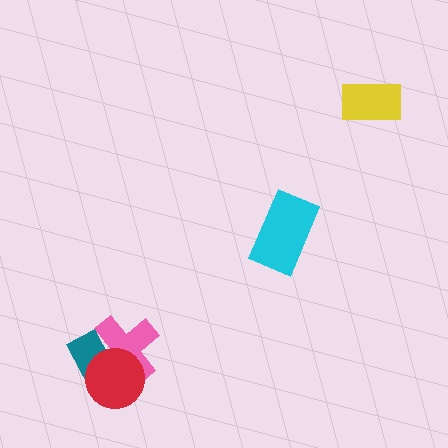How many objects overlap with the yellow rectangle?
0 objects overlap with the yellow rectangle.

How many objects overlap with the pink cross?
2 objects overlap with the pink cross.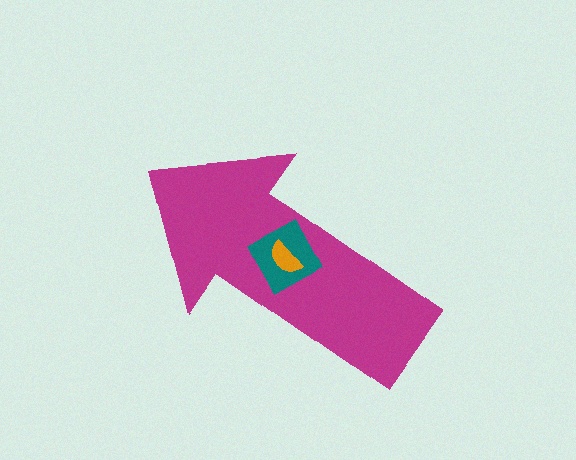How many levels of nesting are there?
3.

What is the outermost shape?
The magenta arrow.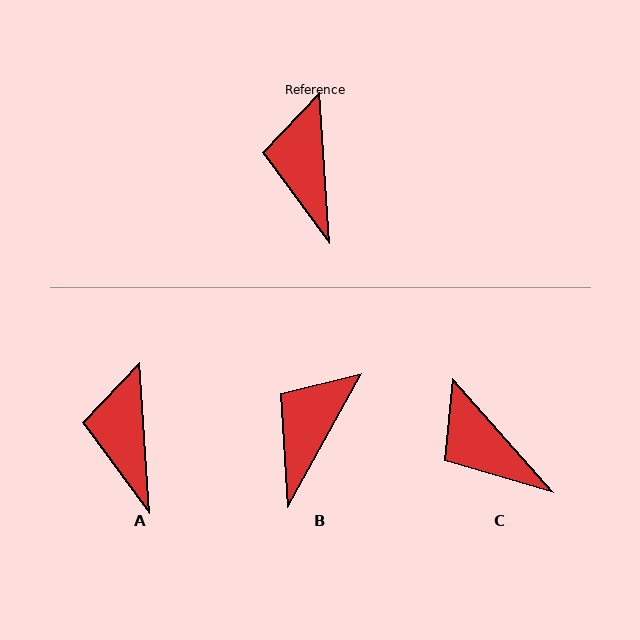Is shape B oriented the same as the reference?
No, it is off by about 33 degrees.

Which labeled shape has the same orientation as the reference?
A.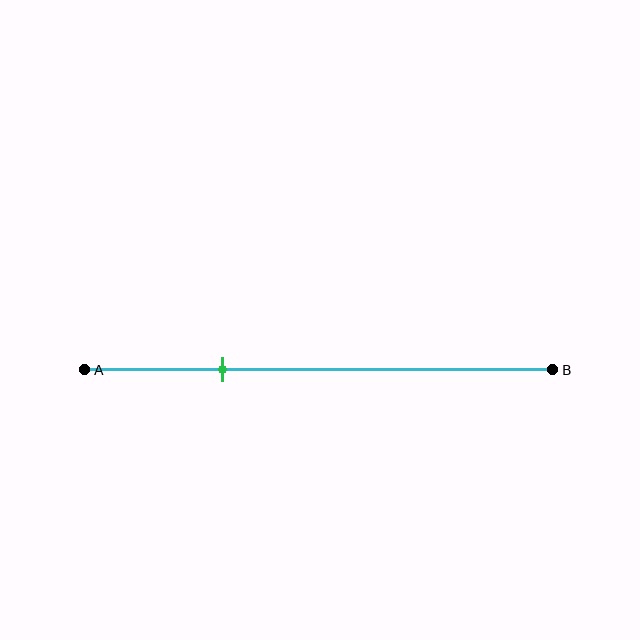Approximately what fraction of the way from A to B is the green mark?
The green mark is approximately 30% of the way from A to B.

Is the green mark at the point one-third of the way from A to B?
No, the mark is at about 30% from A, not at the 33% one-third point.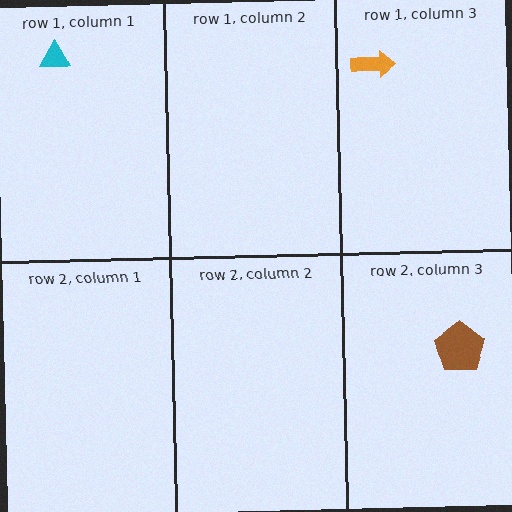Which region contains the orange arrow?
The row 1, column 3 region.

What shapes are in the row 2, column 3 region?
The brown pentagon.